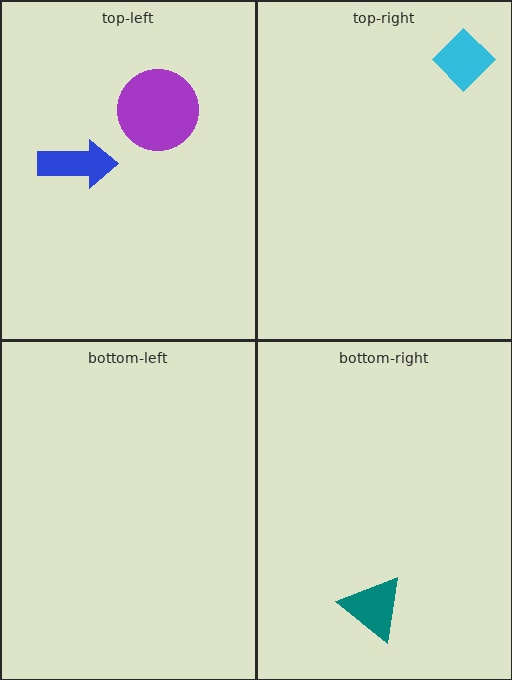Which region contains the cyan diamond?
The top-right region.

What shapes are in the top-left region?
The purple circle, the blue arrow.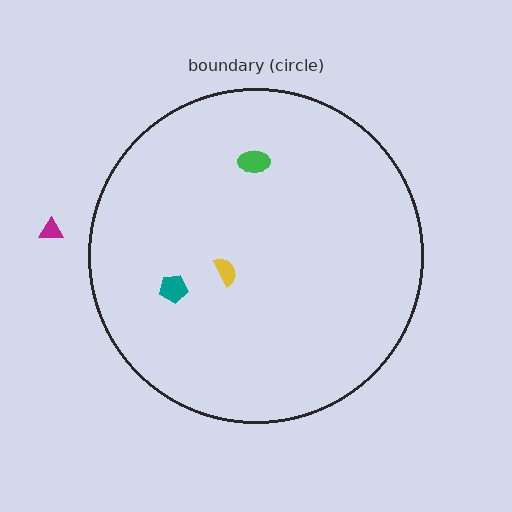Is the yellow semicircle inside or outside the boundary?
Inside.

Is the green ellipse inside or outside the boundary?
Inside.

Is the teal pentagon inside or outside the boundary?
Inside.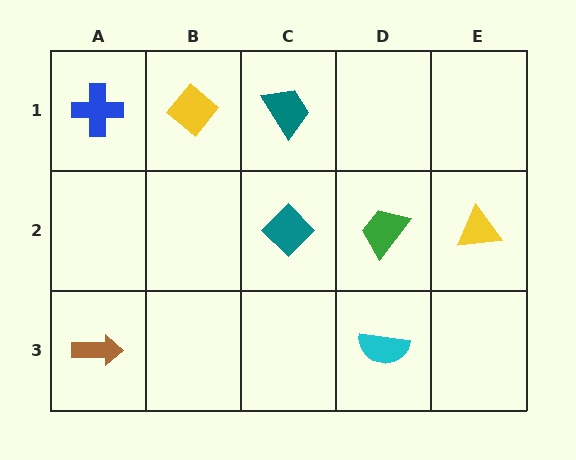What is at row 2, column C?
A teal diamond.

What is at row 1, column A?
A blue cross.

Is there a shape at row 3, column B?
No, that cell is empty.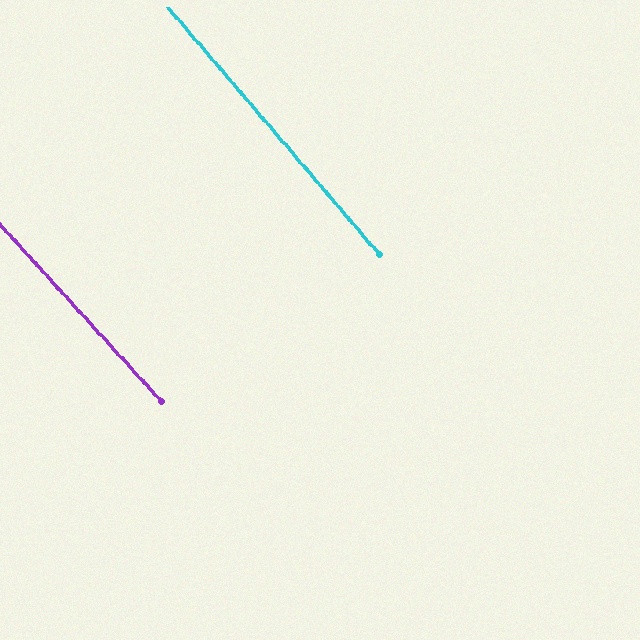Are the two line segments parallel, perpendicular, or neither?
Parallel — their directions differ by only 1.8°.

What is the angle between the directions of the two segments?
Approximately 2 degrees.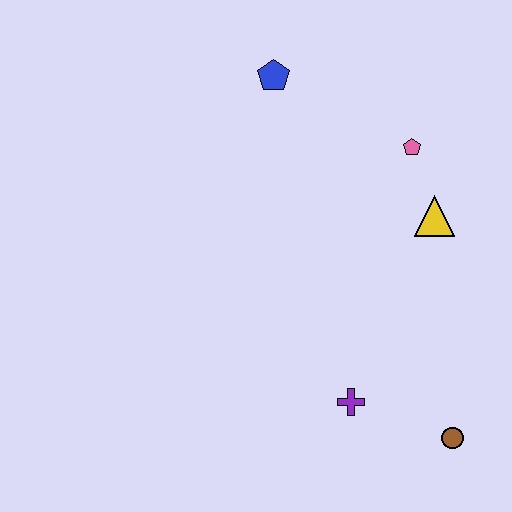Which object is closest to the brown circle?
The purple cross is closest to the brown circle.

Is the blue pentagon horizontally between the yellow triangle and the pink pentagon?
No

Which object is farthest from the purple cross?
The blue pentagon is farthest from the purple cross.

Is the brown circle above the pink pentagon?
No